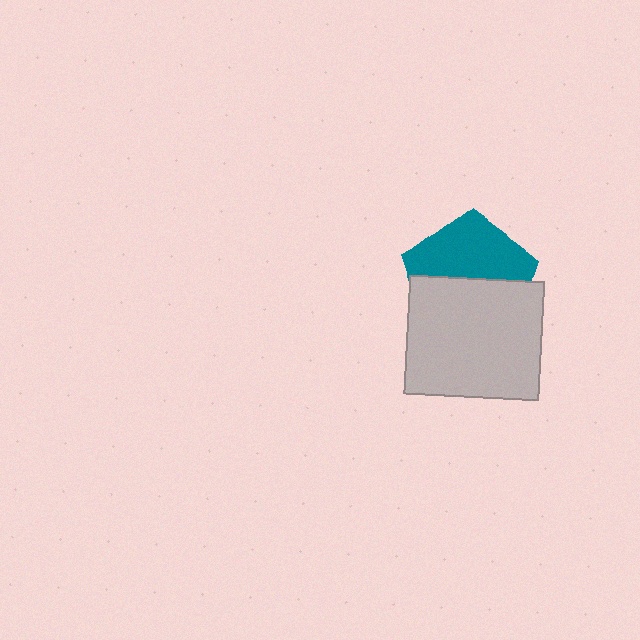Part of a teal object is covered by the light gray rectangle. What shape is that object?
It is a pentagon.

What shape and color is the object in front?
The object in front is a light gray rectangle.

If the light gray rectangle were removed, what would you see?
You would see the complete teal pentagon.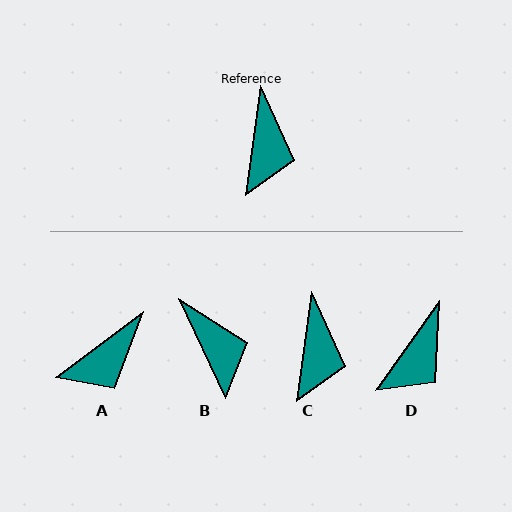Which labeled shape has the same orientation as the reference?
C.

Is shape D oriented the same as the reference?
No, it is off by about 28 degrees.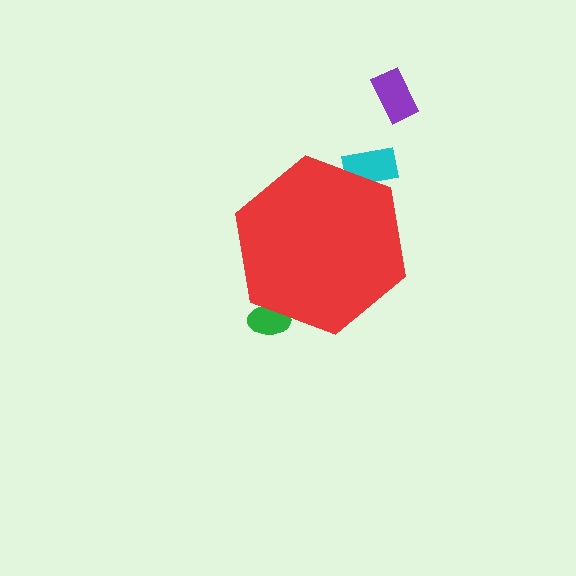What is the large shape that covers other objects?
A red hexagon.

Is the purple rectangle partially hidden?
No, the purple rectangle is fully visible.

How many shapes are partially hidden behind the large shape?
2 shapes are partially hidden.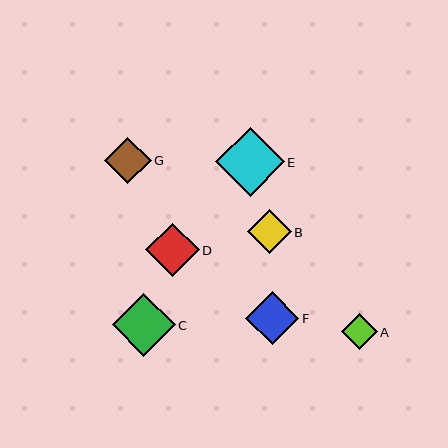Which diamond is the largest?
Diamond E is the largest with a size of approximately 69 pixels.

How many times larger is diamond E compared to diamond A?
Diamond E is approximately 1.9 times the size of diamond A.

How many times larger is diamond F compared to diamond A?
Diamond F is approximately 1.5 times the size of diamond A.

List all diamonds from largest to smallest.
From largest to smallest: E, C, D, F, G, B, A.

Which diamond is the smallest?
Diamond A is the smallest with a size of approximately 36 pixels.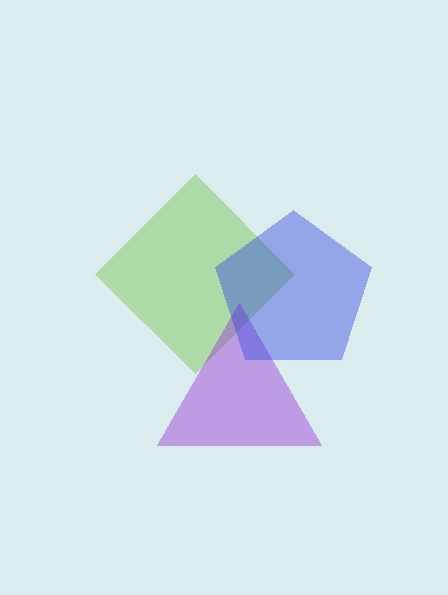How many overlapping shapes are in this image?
There are 3 overlapping shapes in the image.